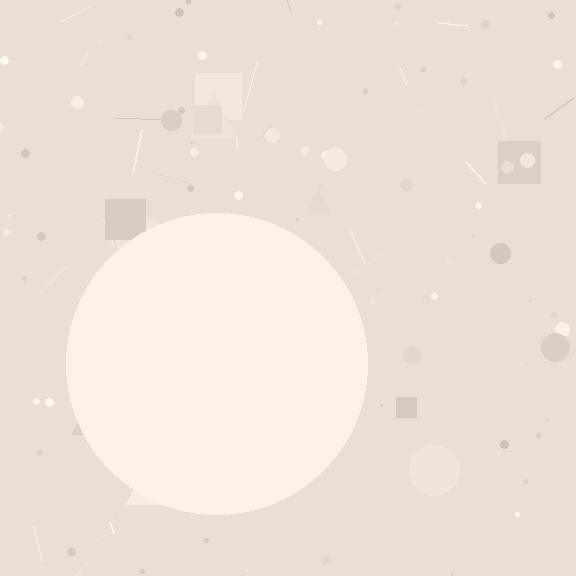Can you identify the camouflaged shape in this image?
The camouflaged shape is a circle.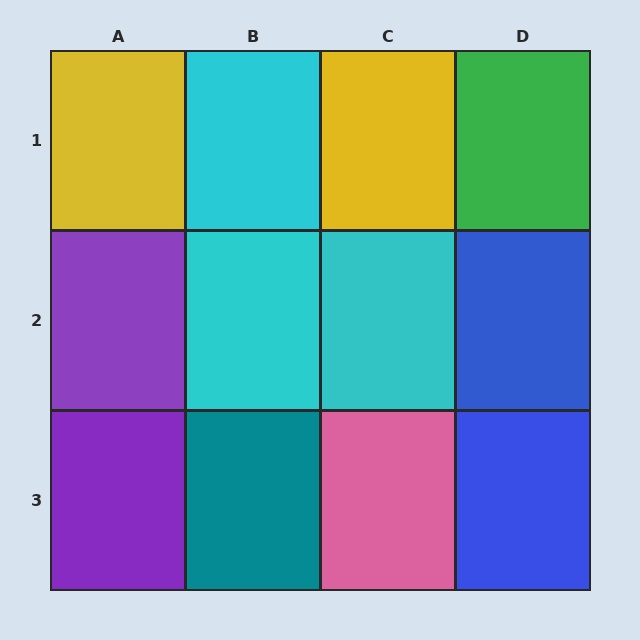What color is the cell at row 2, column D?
Blue.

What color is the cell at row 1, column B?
Cyan.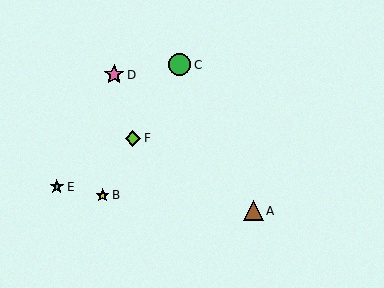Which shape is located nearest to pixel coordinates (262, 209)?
The brown triangle (labeled A) at (253, 211) is nearest to that location.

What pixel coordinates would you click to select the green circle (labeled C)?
Click at (180, 65) to select the green circle C.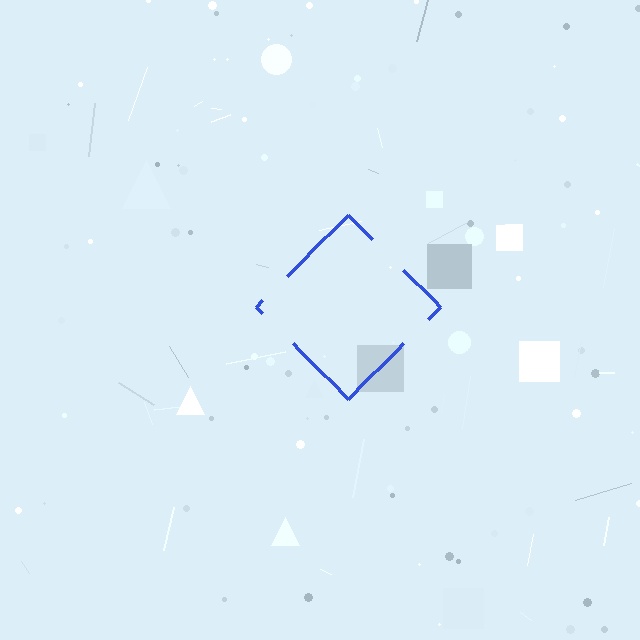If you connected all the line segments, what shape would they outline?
They would outline a diamond.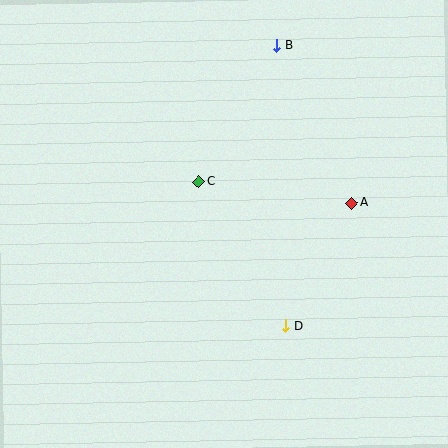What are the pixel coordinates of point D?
Point D is at (286, 325).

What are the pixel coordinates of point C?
Point C is at (199, 182).